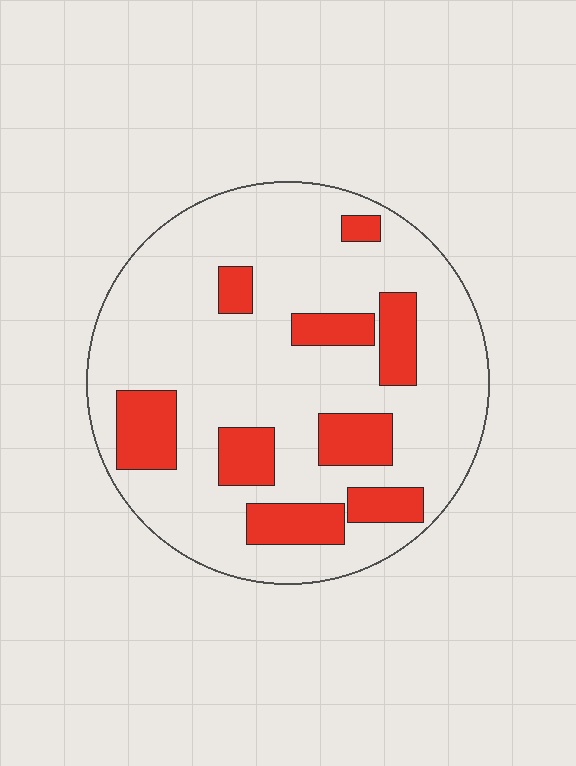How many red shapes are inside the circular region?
9.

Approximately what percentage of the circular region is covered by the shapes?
Approximately 20%.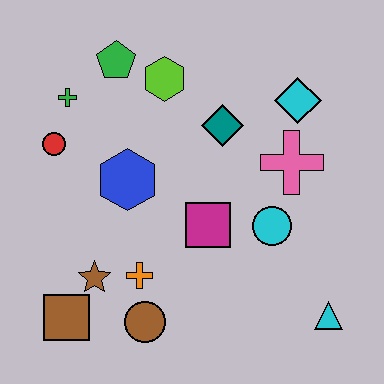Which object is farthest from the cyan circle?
The green cross is farthest from the cyan circle.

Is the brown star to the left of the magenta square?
Yes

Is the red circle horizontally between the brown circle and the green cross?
No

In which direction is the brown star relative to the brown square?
The brown star is above the brown square.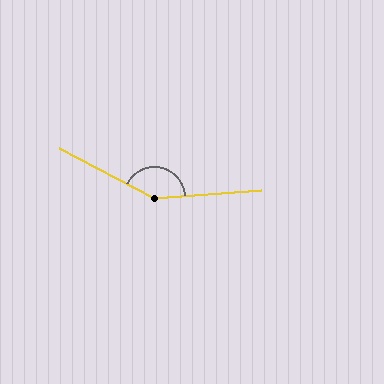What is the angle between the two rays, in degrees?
Approximately 148 degrees.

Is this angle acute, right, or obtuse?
It is obtuse.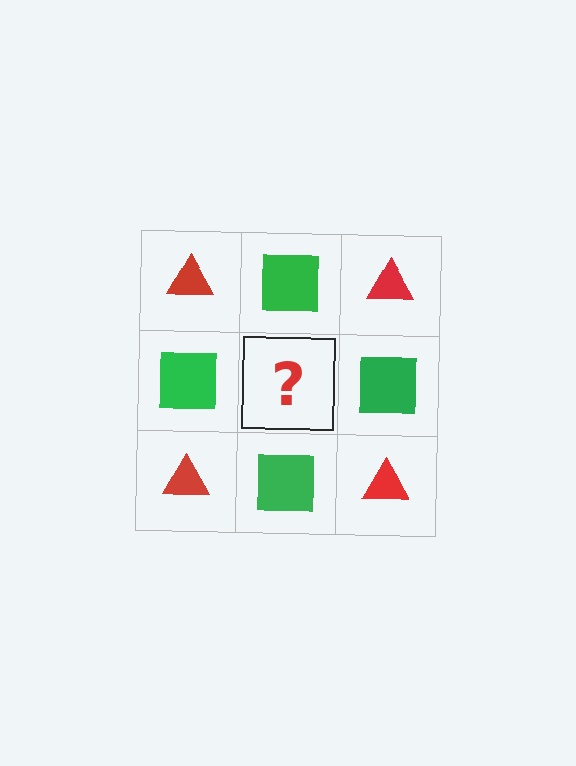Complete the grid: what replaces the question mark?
The question mark should be replaced with a red triangle.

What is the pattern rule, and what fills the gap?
The rule is that it alternates red triangle and green square in a checkerboard pattern. The gap should be filled with a red triangle.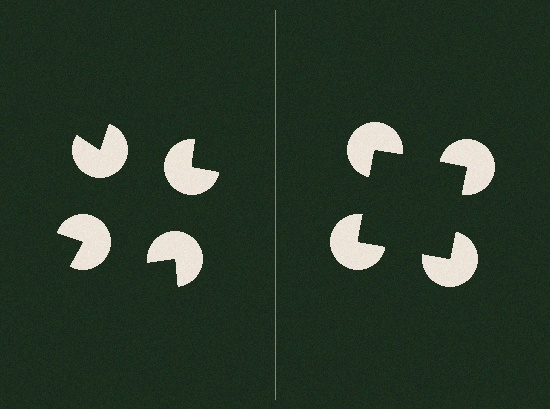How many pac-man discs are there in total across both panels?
8 — 4 on each side.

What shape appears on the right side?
An illusory square.